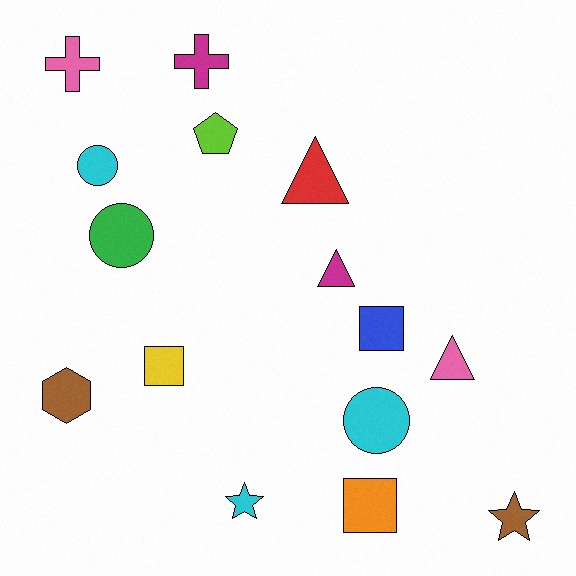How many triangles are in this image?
There are 3 triangles.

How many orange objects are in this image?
There is 1 orange object.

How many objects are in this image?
There are 15 objects.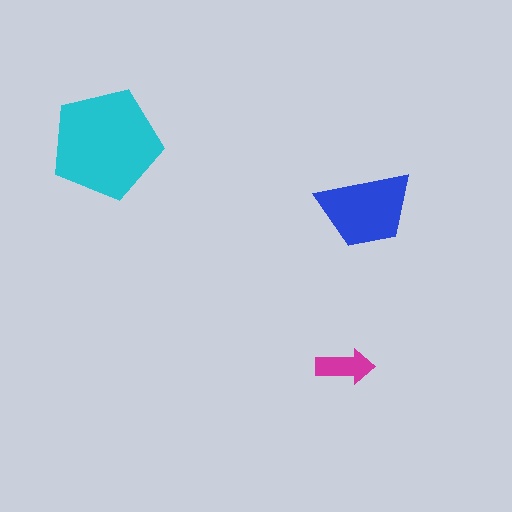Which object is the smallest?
The magenta arrow.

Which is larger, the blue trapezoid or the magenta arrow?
The blue trapezoid.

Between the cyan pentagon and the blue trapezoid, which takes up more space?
The cyan pentagon.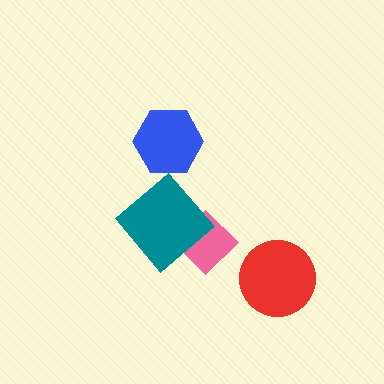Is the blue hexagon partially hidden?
No, no other shape covers it.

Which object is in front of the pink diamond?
The teal diamond is in front of the pink diamond.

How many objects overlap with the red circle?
0 objects overlap with the red circle.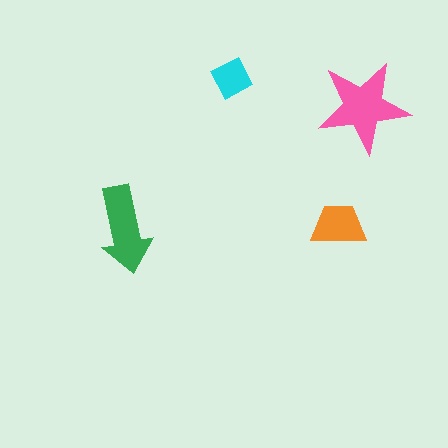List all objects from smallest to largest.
The cyan square, the orange trapezoid, the green arrow, the pink star.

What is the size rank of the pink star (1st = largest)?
1st.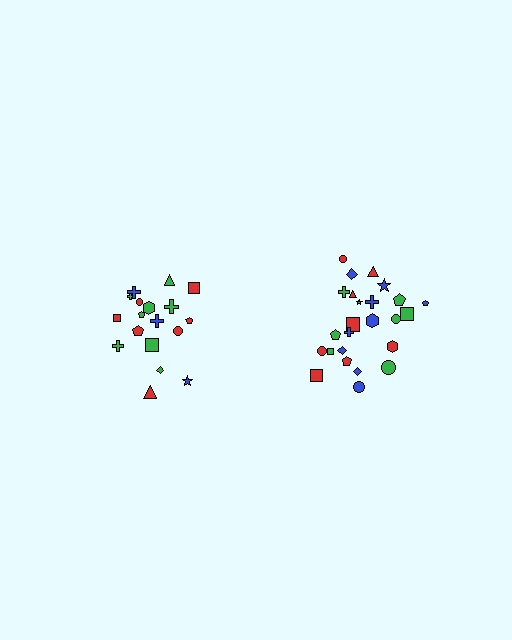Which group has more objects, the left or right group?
The right group.